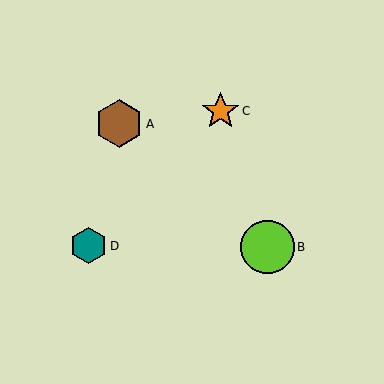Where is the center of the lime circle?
The center of the lime circle is at (268, 247).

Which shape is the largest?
The lime circle (labeled B) is the largest.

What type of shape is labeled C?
Shape C is an orange star.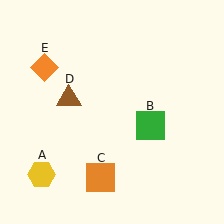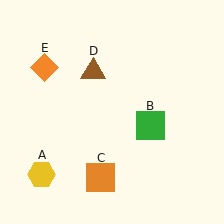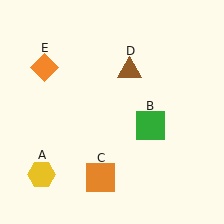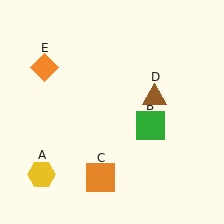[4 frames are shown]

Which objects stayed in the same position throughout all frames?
Yellow hexagon (object A) and green square (object B) and orange square (object C) and orange diamond (object E) remained stationary.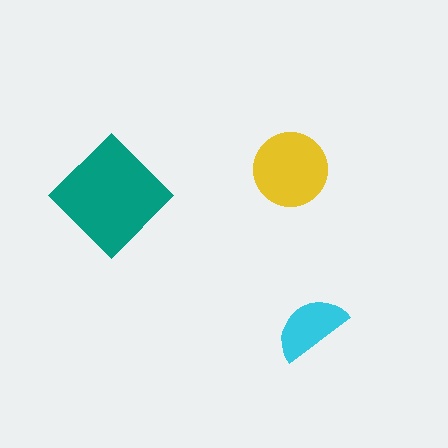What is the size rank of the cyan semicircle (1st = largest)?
3rd.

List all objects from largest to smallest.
The teal diamond, the yellow circle, the cyan semicircle.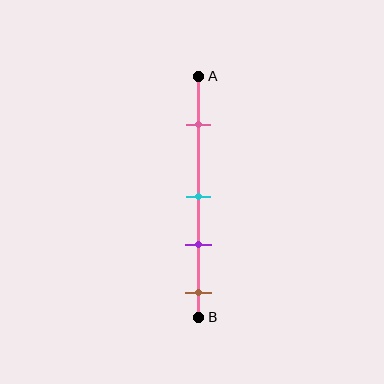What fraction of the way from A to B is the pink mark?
The pink mark is approximately 20% (0.2) of the way from A to B.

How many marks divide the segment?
There are 4 marks dividing the segment.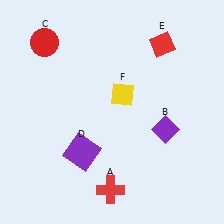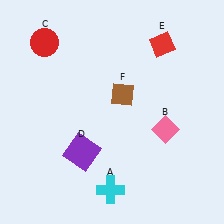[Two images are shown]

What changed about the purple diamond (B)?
In Image 1, B is purple. In Image 2, it changed to pink.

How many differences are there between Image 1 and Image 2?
There are 3 differences between the two images.